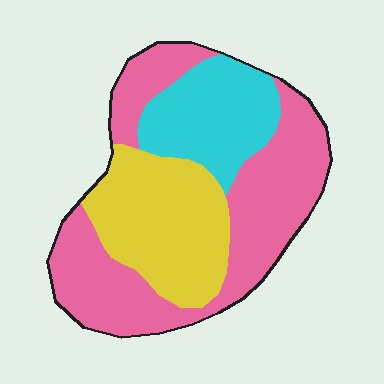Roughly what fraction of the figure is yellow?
Yellow takes up between a quarter and a half of the figure.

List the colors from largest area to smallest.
From largest to smallest: pink, yellow, cyan.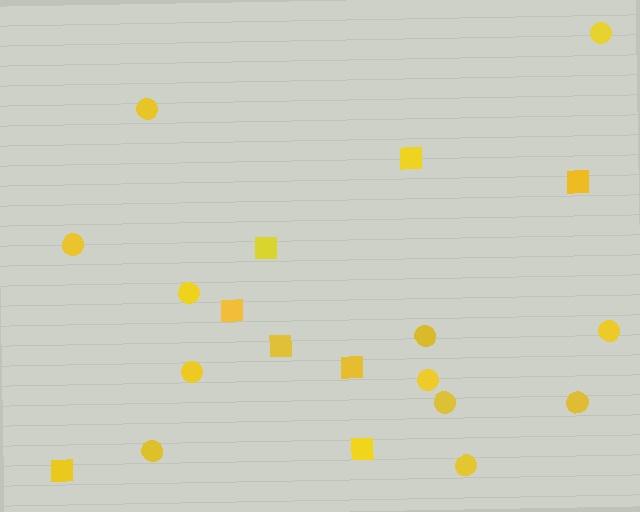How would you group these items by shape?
There are 2 groups: one group of circles (12) and one group of squares (8).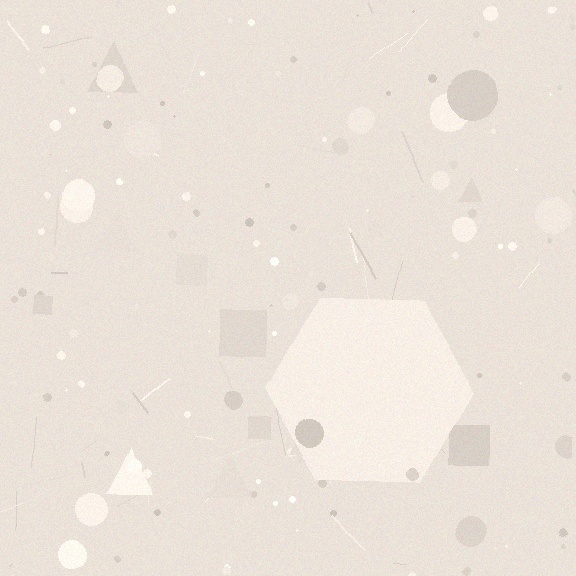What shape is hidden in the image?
A hexagon is hidden in the image.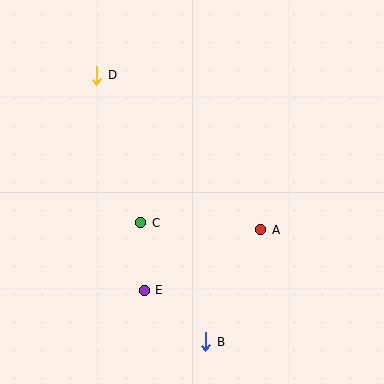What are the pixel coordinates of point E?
Point E is at (144, 290).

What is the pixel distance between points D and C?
The distance between D and C is 154 pixels.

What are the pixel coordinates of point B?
Point B is at (205, 342).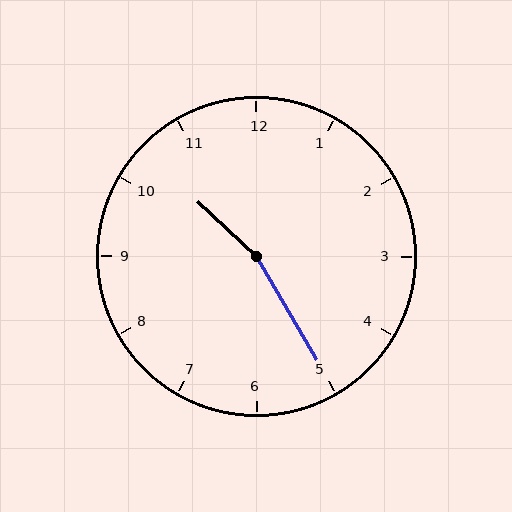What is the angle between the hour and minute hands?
Approximately 162 degrees.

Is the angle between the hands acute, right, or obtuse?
It is obtuse.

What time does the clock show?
10:25.